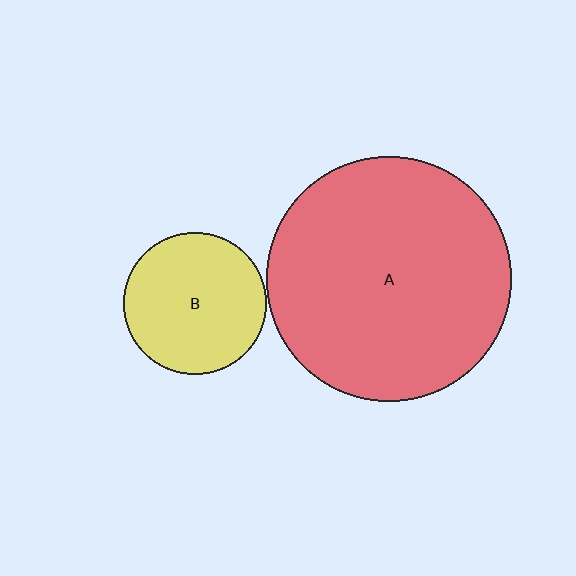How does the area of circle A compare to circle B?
Approximately 3.0 times.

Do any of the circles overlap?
No, none of the circles overlap.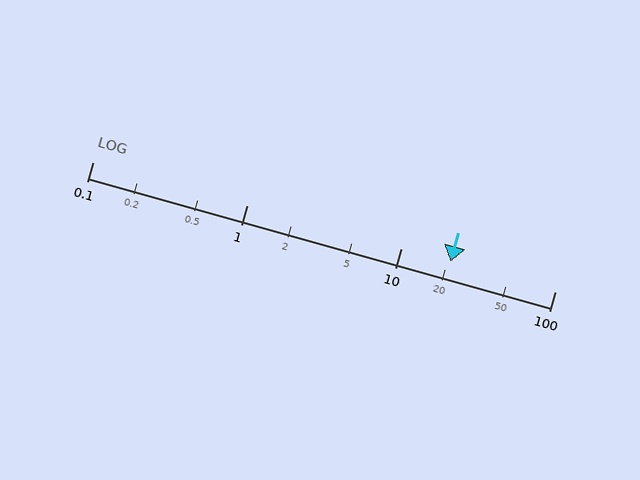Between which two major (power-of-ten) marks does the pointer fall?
The pointer is between 10 and 100.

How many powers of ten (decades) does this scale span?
The scale spans 3 decades, from 0.1 to 100.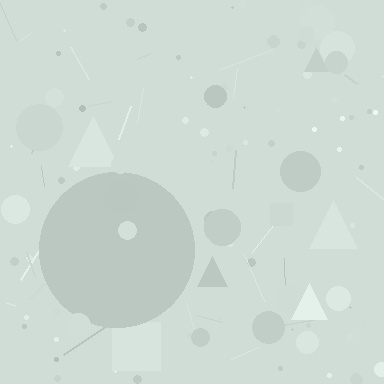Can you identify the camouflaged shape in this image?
The camouflaged shape is a circle.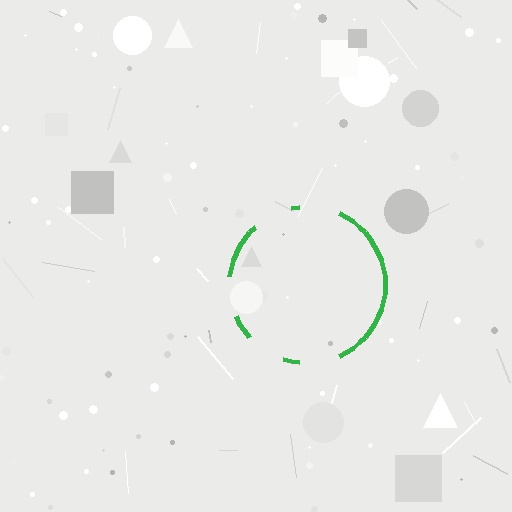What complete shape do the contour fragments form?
The contour fragments form a circle.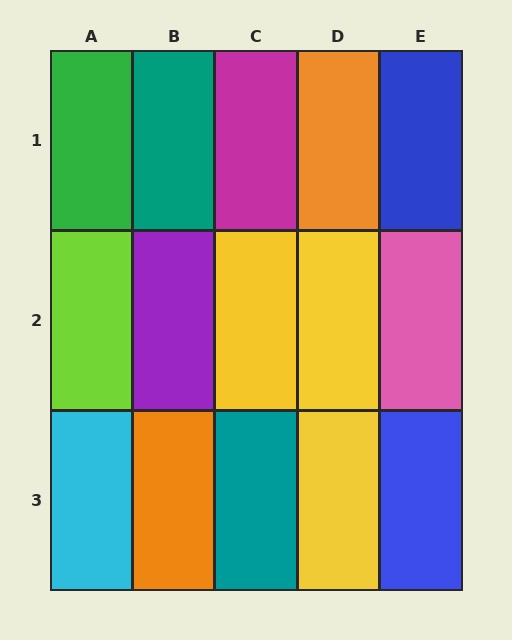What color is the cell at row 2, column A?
Lime.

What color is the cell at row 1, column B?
Teal.